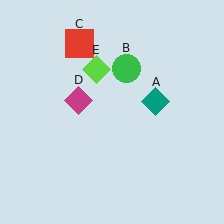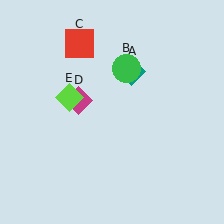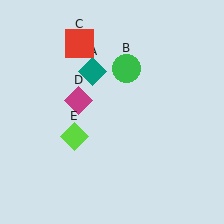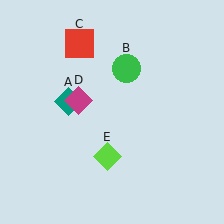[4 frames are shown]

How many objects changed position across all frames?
2 objects changed position: teal diamond (object A), lime diamond (object E).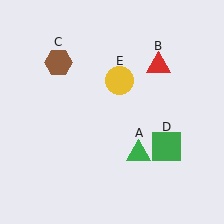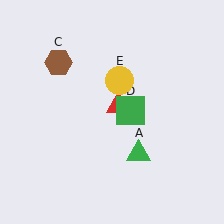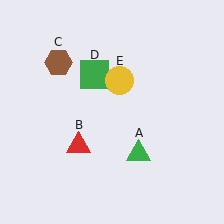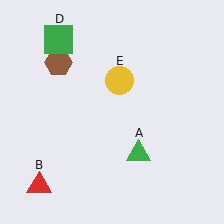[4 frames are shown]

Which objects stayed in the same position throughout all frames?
Green triangle (object A) and brown hexagon (object C) and yellow circle (object E) remained stationary.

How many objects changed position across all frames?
2 objects changed position: red triangle (object B), green square (object D).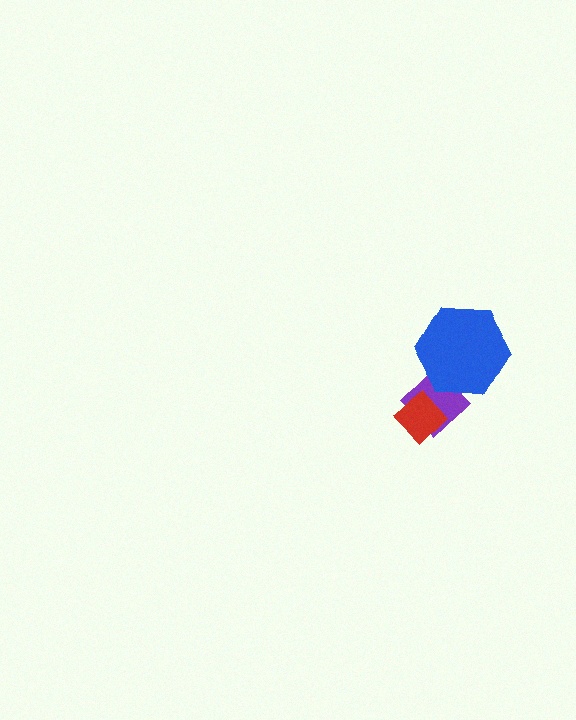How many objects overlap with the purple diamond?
2 objects overlap with the purple diamond.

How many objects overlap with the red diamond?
1 object overlaps with the red diamond.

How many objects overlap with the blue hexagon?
1 object overlaps with the blue hexagon.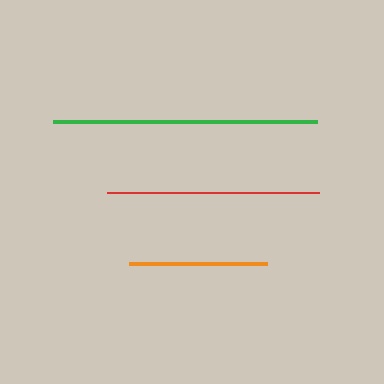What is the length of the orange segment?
The orange segment is approximately 138 pixels long.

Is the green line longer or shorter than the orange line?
The green line is longer than the orange line.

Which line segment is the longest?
The green line is the longest at approximately 265 pixels.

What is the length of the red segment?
The red segment is approximately 213 pixels long.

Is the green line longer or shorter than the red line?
The green line is longer than the red line.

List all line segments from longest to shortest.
From longest to shortest: green, red, orange.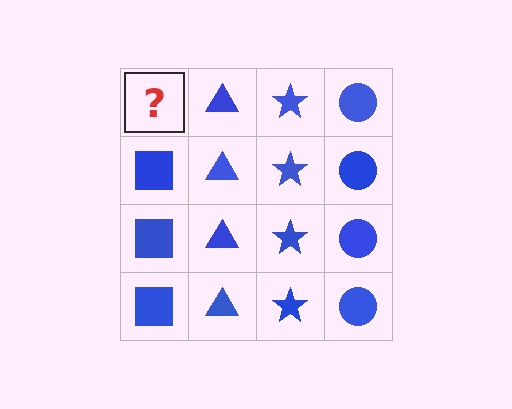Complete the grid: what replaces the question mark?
The question mark should be replaced with a blue square.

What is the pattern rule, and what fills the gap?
The rule is that each column has a consistent shape. The gap should be filled with a blue square.